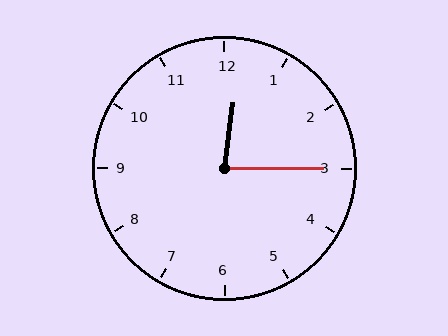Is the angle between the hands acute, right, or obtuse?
It is acute.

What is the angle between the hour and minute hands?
Approximately 82 degrees.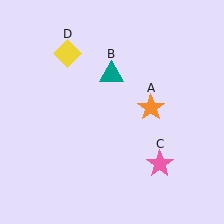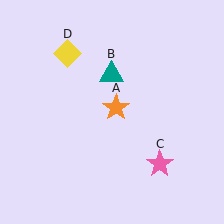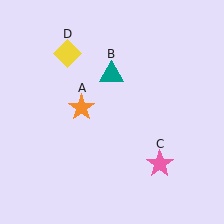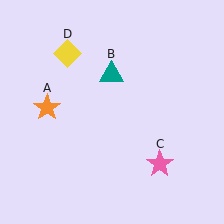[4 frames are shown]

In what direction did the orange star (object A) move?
The orange star (object A) moved left.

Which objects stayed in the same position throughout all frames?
Teal triangle (object B) and pink star (object C) and yellow diamond (object D) remained stationary.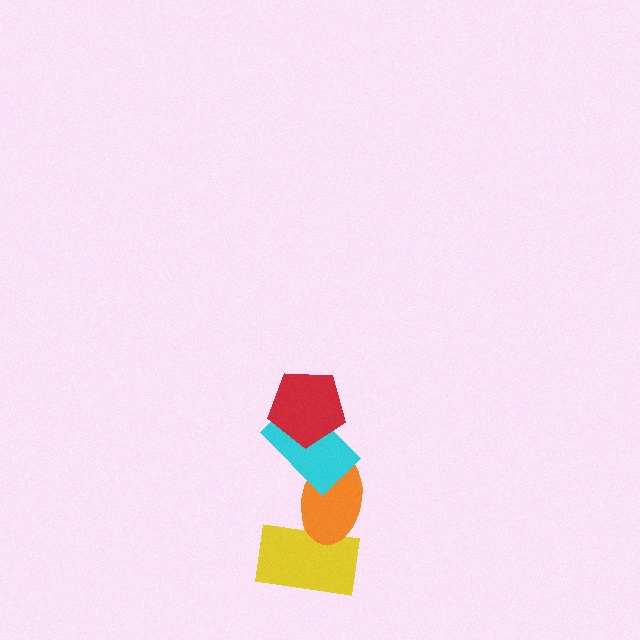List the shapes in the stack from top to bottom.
From top to bottom: the red pentagon, the cyan rectangle, the orange ellipse, the yellow rectangle.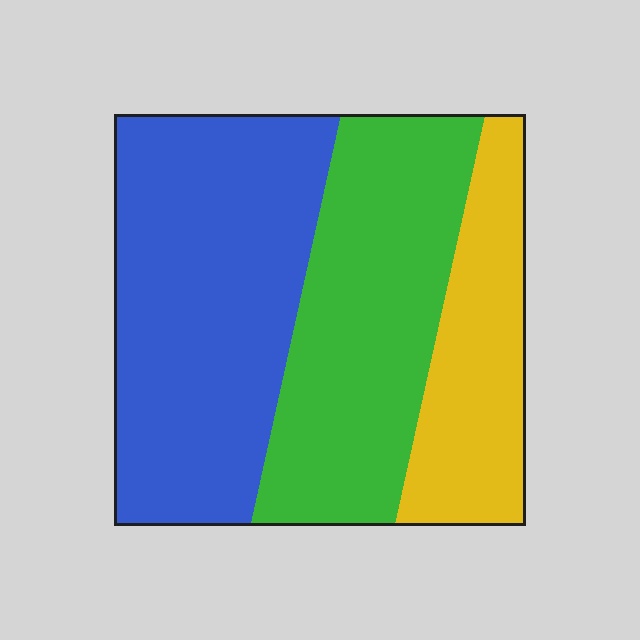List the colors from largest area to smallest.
From largest to smallest: blue, green, yellow.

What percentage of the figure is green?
Green covers roughly 35% of the figure.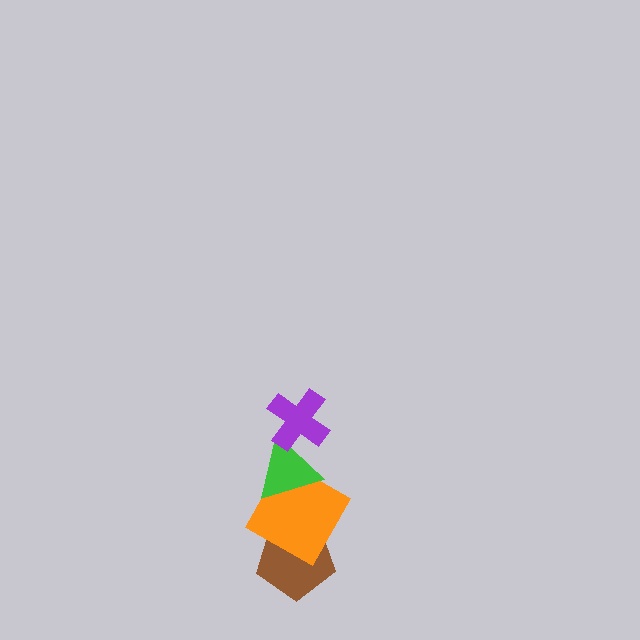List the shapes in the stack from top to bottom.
From top to bottom: the purple cross, the green triangle, the orange square, the brown pentagon.